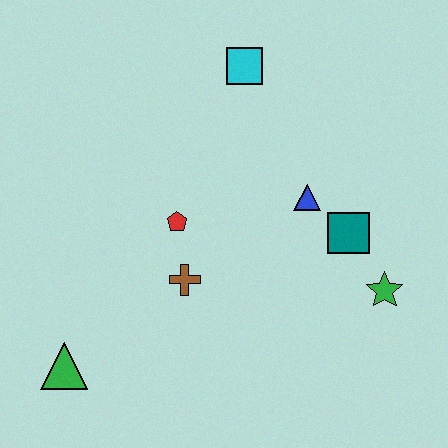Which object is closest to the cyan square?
The blue triangle is closest to the cyan square.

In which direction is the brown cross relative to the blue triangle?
The brown cross is to the left of the blue triangle.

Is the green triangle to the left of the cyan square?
Yes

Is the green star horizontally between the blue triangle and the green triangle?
No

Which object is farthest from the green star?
The green triangle is farthest from the green star.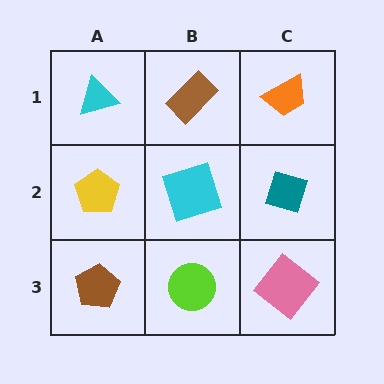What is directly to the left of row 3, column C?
A lime circle.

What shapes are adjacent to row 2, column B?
A brown rectangle (row 1, column B), a lime circle (row 3, column B), a yellow pentagon (row 2, column A), a teal diamond (row 2, column C).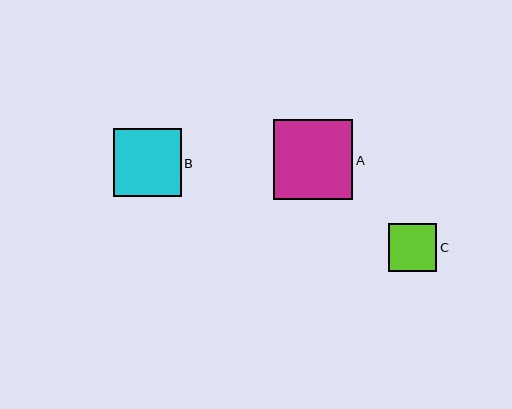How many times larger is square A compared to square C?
Square A is approximately 1.6 times the size of square C.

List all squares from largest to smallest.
From largest to smallest: A, B, C.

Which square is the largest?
Square A is the largest with a size of approximately 79 pixels.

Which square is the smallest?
Square C is the smallest with a size of approximately 48 pixels.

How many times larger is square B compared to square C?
Square B is approximately 1.4 times the size of square C.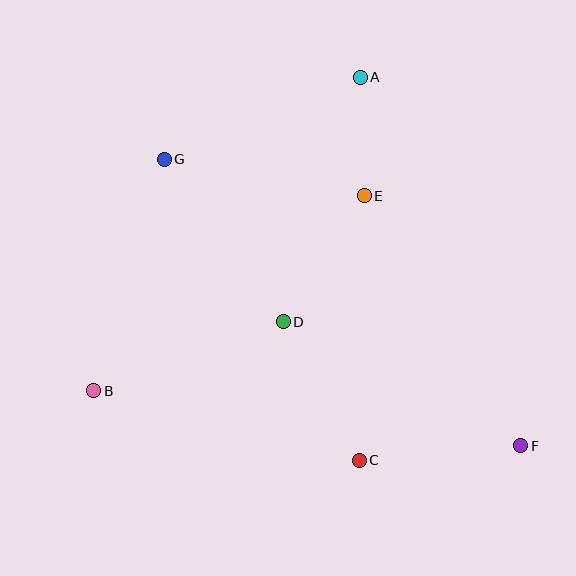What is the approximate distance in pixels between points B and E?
The distance between B and E is approximately 333 pixels.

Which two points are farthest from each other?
Points F and G are farthest from each other.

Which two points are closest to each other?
Points A and E are closest to each other.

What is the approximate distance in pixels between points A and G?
The distance between A and G is approximately 212 pixels.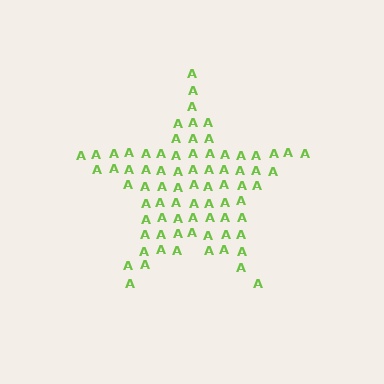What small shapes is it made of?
It is made of small letter A's.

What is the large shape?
The large shape is a star.